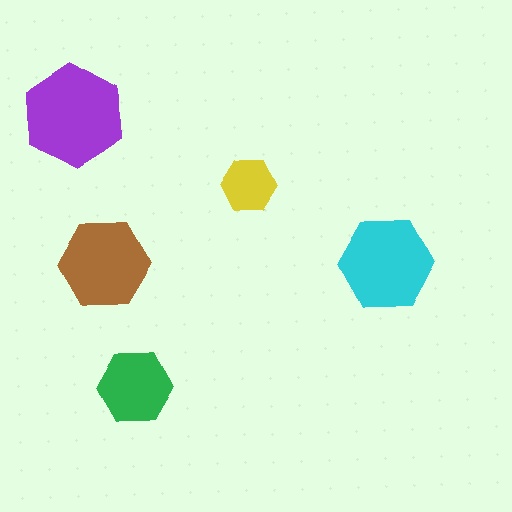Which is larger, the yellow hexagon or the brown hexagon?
The brown one.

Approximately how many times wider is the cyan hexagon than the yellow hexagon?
About 1.5 times wider.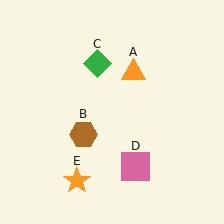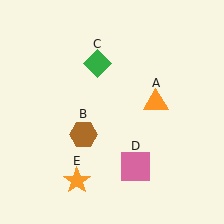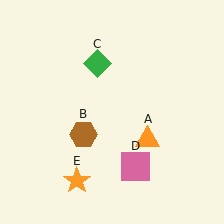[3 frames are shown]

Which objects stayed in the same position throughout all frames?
Brown hexagon (object B) and green diamond (object C) and pink square (object D) and orange star (object E) remained stationary.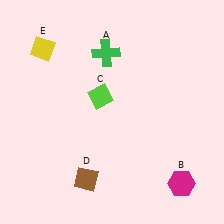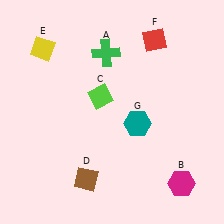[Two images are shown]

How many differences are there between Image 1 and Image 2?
There are 2 differences between the two images.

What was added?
A red diamond (F), a teal hexagon (G) were added in Image 2.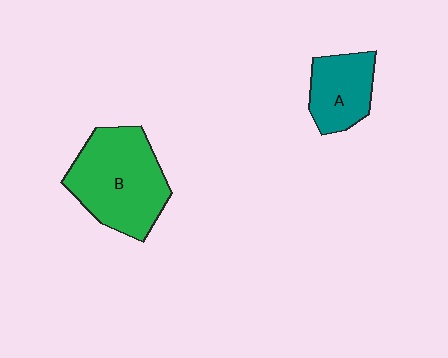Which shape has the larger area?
Shape B (green).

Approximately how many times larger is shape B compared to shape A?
Approximately 1.8 times.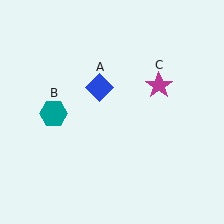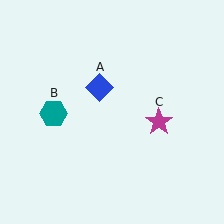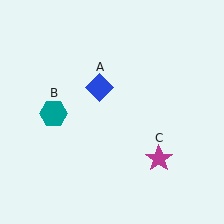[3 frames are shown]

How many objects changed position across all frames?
1 object changed position: magenta star (object C).